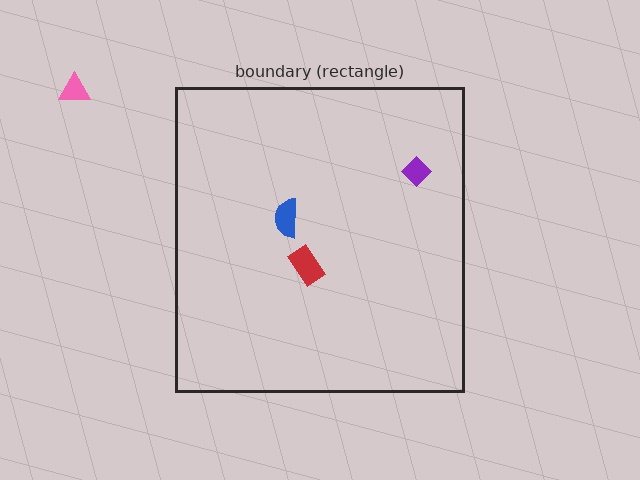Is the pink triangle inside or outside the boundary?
Outside.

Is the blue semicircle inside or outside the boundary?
Inside.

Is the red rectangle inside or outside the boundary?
Inside.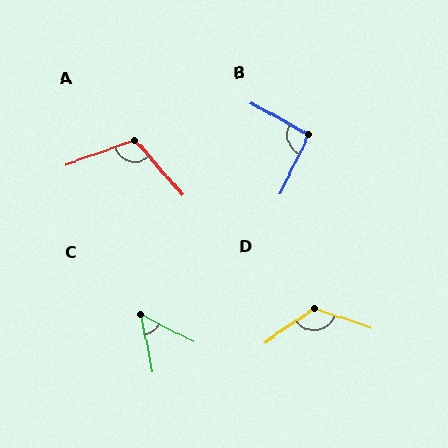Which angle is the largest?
D, at approximately 127 degrees.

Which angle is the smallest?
C, at approximately 51 degrees.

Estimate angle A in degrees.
Approximately 111 degrees.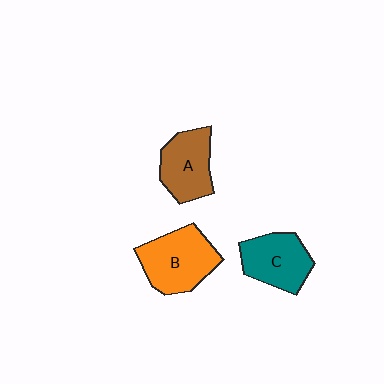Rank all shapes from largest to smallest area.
From largest to smallest: B (orange), C (teal), A (brown).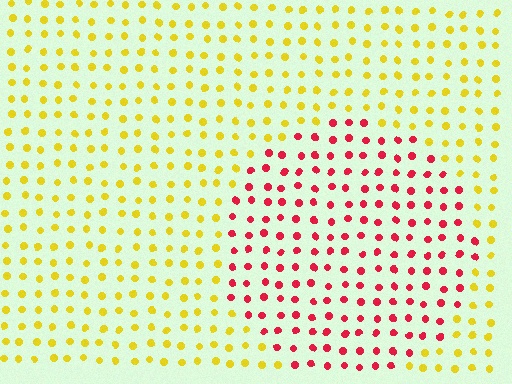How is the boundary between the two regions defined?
The boundary is defined purely by a slight shift in hue (about 67 degrees). Spacing, size, and orientation are identical on both sides.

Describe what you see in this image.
The image is filled with small yellow elements in a uniform arrangement. A circle-shaped region is visible where the elements are tinted to a slightly different hue, forming a subtle color boundary.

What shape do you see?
I see a circle.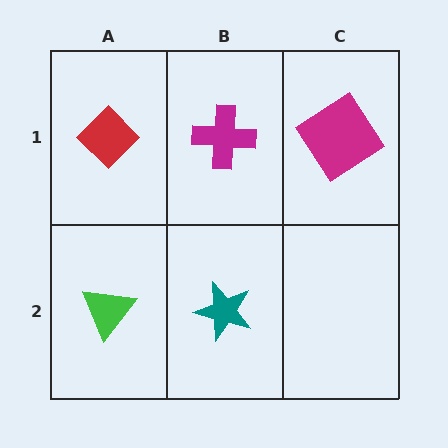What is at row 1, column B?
A magenta cross.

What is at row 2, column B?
A teal star.